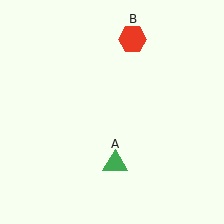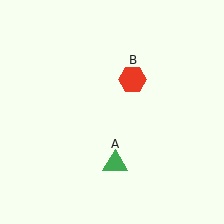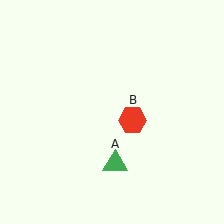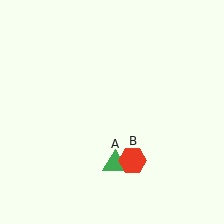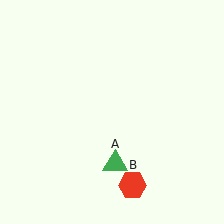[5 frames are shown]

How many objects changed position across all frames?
1 object changed position: red hexagon (object B).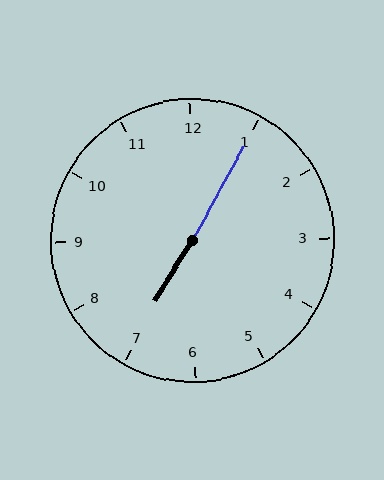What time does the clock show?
7:05.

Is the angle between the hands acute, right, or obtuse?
It is obtuse.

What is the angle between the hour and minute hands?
Approximately 178 degrees.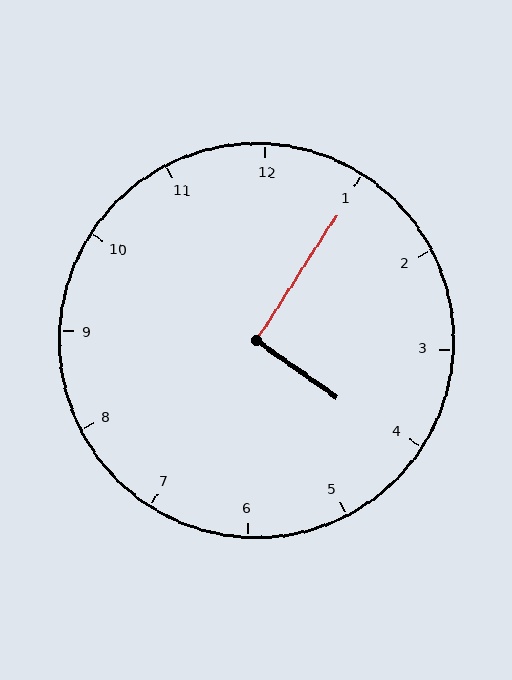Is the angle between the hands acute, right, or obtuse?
It is right.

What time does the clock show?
4:05.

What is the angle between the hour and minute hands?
Approximately 92 degrees.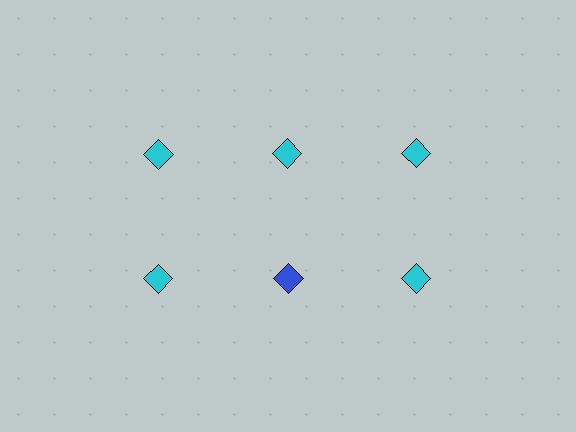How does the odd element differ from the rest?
It has a different color: blue instead of cyan.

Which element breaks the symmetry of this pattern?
The blue diamond in the second row, second from left column breaks the symmetry. All other shapes are cyan diamonds.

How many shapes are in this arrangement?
There are 6 shapes arranged in a grid pattern.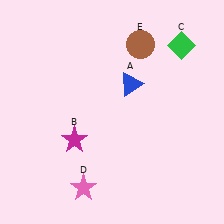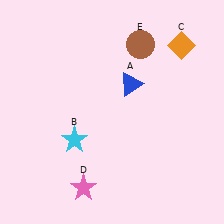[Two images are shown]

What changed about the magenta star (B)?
In Image 1, B is magenta. In Image 2, it changed to cyan.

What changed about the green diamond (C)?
In Image 1, C is green. In Image 2, it changed to orange.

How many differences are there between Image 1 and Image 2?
There are 2 differences between the two images.